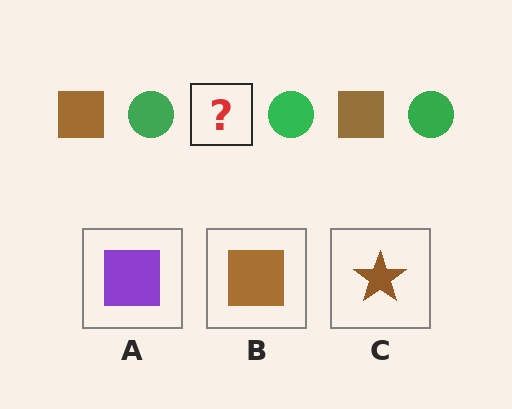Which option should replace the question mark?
Option B.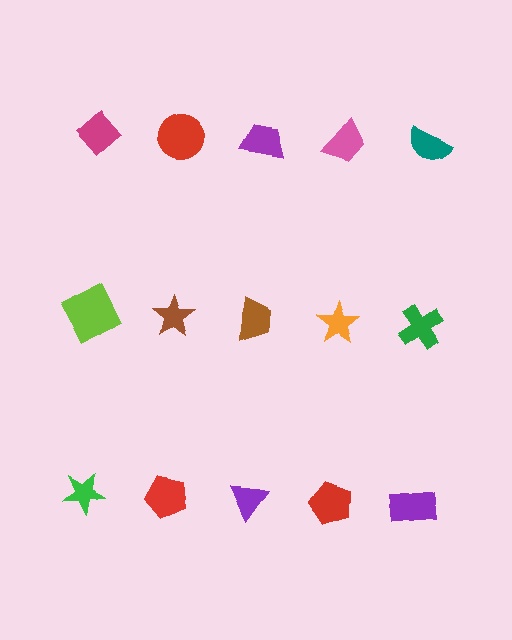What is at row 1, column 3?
A purple trapezoid.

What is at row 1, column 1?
A magenta diamond.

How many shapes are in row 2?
5 shapes.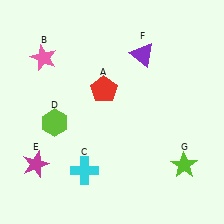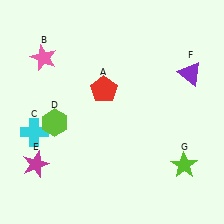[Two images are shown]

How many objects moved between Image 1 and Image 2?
2 objects moved between the two images.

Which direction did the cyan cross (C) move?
The cyan cross (C) moved left.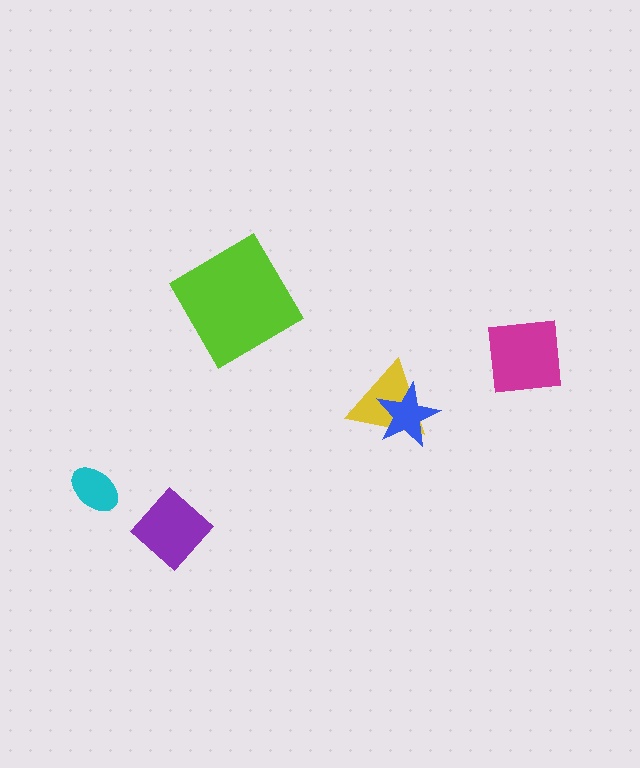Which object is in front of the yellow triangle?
The blue star is in front of the yellow triangle.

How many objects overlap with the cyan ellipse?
0 objects overlap with the cyan ellipse.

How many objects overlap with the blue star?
1 object overlaps with the blue star.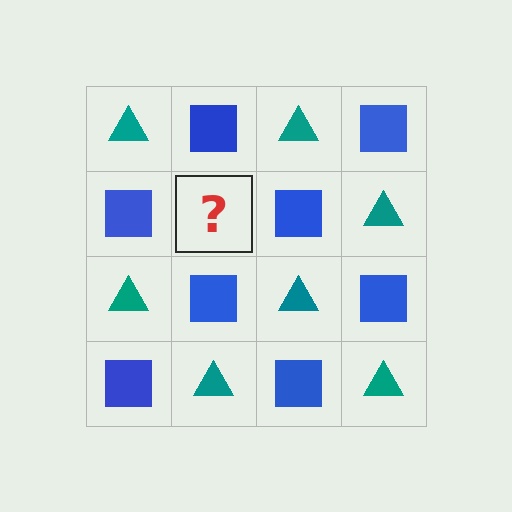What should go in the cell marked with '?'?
The missing cell should contain a teal triangle.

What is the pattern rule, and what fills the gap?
The rule is that it alternates teal triangle and blue square in a checkerboard pattern. The gap should be filled with a teal triangle.